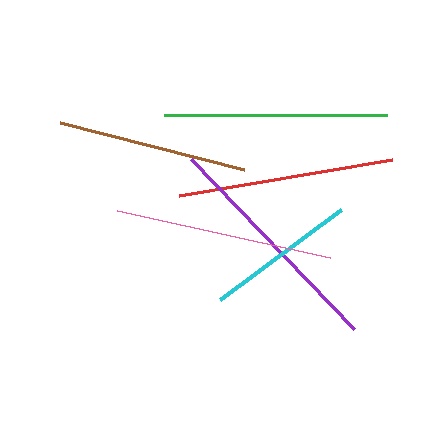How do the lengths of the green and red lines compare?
The green and red lines are approximately the same length.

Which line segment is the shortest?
The cyan line is the shortest at approximately 151 pixels.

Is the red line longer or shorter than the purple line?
The purple line is longer than the red line.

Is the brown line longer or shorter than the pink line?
The pink line is longer than the brown line.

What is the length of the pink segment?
The pink segment is approximately 218 pixels long.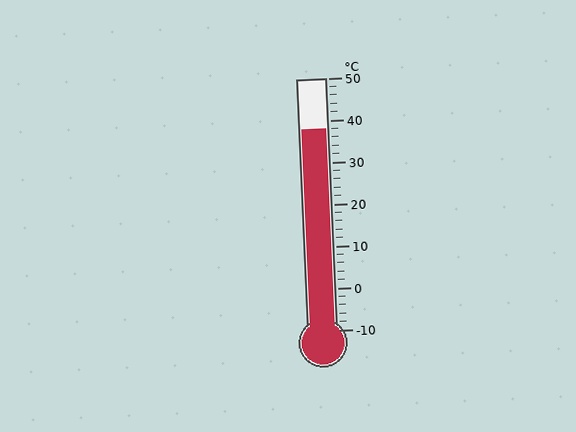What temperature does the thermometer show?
The thermometer shows approximately 38°C.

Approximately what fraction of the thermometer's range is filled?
The thermometer is filled to approximately 80% of its range.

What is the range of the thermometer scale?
The thermometer scale ranges from -10°C to 50°C.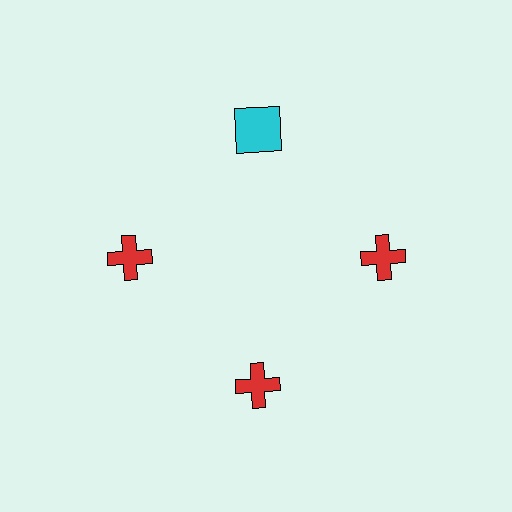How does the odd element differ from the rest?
It differs in both color (cyan instead of red) and shape (square instead of cross).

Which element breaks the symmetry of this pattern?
The cyan square at roughly the 12 o'clock position breaks the symmetry. All other shapes are red crosses.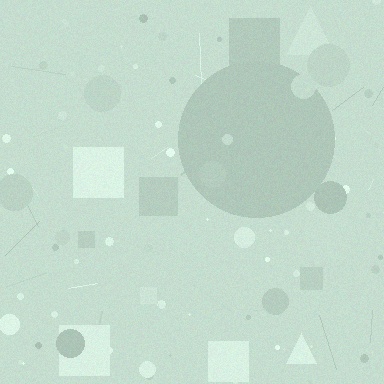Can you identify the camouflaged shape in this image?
The camouflaged shape is a circle.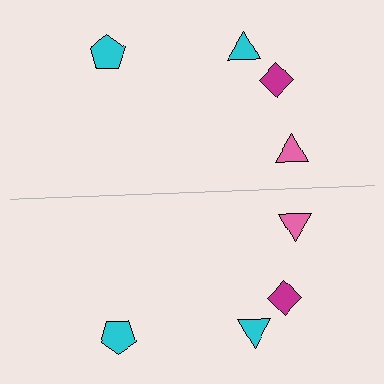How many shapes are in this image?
There are 8 shapes in this image.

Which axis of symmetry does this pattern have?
The pattern has a horizontal axis of symmetry running through the center of the image.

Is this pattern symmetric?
Yes, this pattern has bilateral (reflection) symmetry.